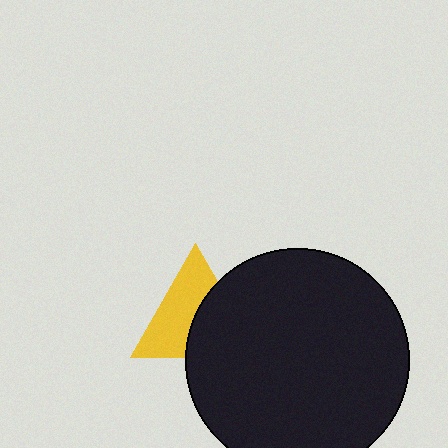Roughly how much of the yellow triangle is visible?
About half of it is visible (roughly 55%).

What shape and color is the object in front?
The object in front is a black circle.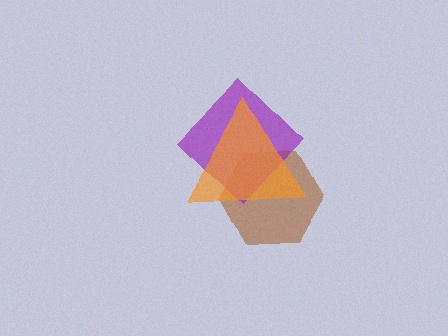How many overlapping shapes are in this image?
There are 3 overlapping shapes in the image.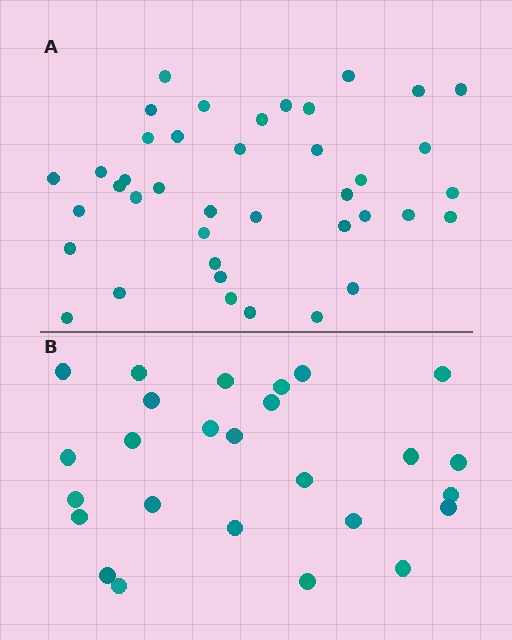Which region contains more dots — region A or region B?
Region A (the top region) has more dots.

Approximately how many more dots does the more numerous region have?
Region A has approximately 15 more dots than region B.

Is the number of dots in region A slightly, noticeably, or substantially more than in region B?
Region A has substantially more. The ratio is roughly 1.5 to 1.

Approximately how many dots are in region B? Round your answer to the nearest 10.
About 30 dots. (The exact count is 26, which rounds to 30.)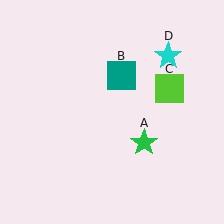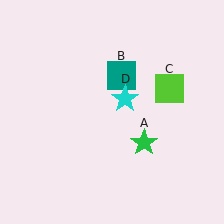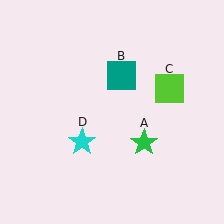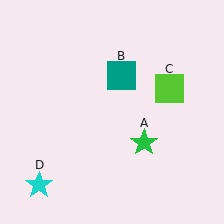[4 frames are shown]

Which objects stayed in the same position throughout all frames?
Green star (object A) and teal square (object B) and lime square (object C) remained stationary.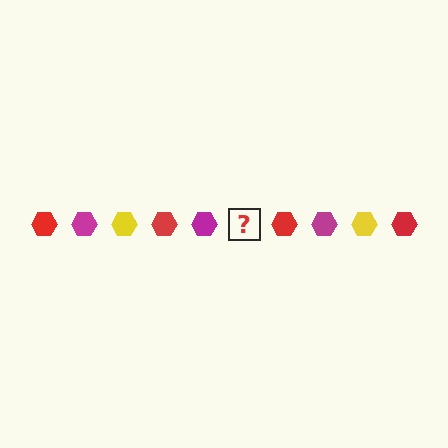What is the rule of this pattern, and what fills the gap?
The rule is that the pattern cycles through red, magenta, yellow hexagons. The gap should be filled with a yellow hexagon.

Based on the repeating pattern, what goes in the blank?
The blank should be a yellow hexagon.